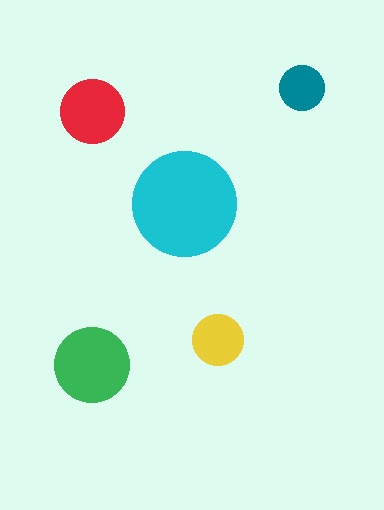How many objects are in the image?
There are 5 objects in the image.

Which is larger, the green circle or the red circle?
The green one.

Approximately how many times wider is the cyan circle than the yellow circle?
About 2 times wider.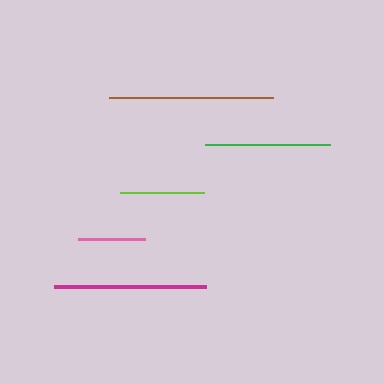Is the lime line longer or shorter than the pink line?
The lime line is longer than the pink line.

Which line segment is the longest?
The brown line is the longest at approximately 164 pixels.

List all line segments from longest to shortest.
From longest to shortest: brown, magenta, green, lime, pink.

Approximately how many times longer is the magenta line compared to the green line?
The magenta line is approximately 1.2 times the length of the green line.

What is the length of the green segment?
The green segment is approximately 125 pixels long.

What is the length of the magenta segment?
The magenta segment is approximately 152 pixels long.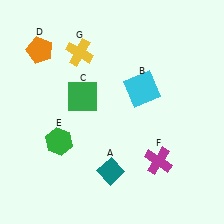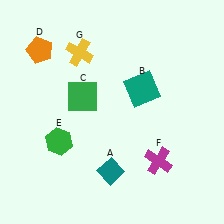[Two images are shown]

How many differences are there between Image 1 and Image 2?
There is 1 difference between the two images.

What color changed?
The square (B) changed from cyan in Image 1 to teal in Image 2.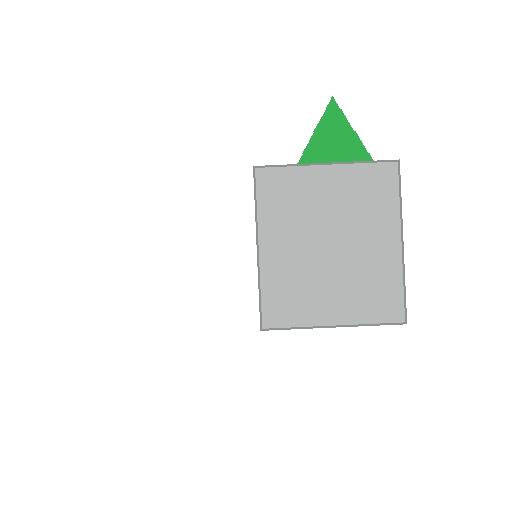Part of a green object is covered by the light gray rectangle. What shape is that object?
It is a triangle.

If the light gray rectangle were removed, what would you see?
You would see the complete green triangle.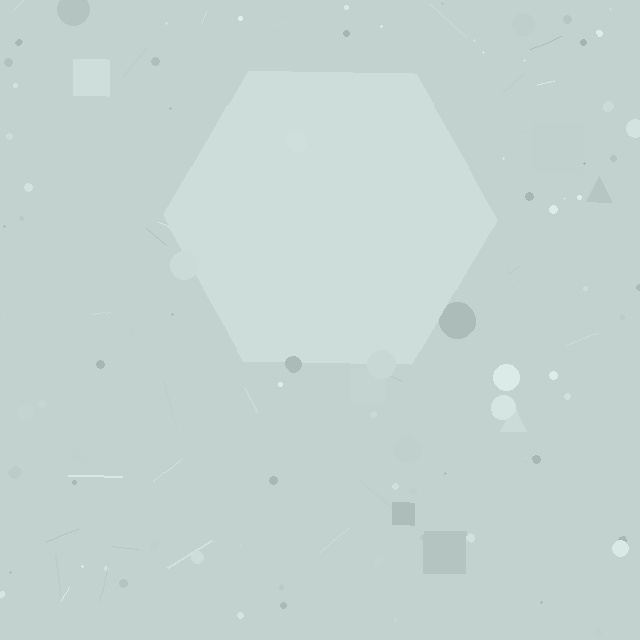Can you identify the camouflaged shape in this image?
The camouflaged shape is a hexagon.